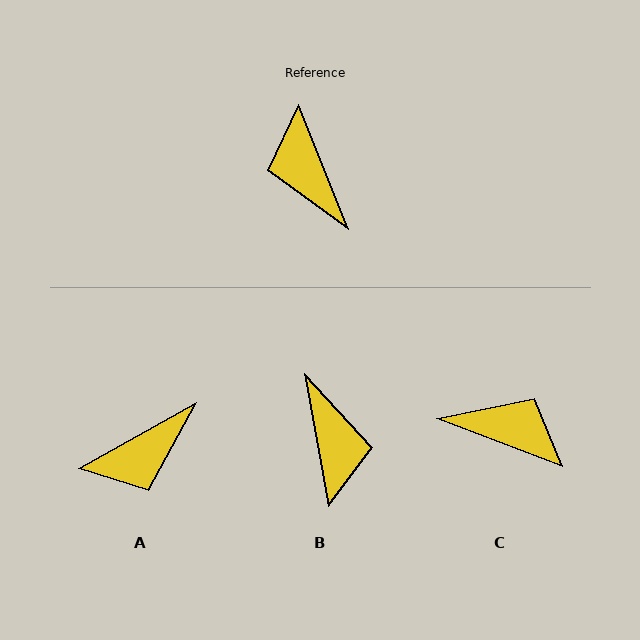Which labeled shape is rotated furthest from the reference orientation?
B, about 168 degrees away.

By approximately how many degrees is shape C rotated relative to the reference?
Approximately 133 degrees clockwise.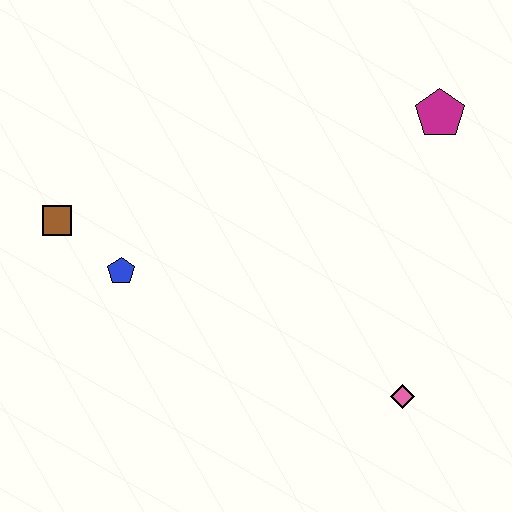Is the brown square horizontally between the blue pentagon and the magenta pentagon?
No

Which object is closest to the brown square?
The blue pentagon is closest to the brown square.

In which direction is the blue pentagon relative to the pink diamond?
The blue pentagon is to the left of the pink diamond.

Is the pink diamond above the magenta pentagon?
No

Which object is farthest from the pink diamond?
The brown square is farthest from the pink diamond.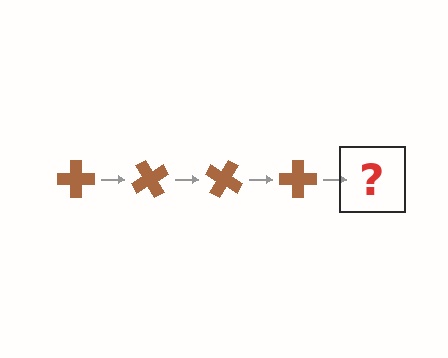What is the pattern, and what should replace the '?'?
The pattern is that the cross rotates 60 degrees each step. The '?' should be a brown cross rotated 240 degrees.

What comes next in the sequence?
The next element should be a brown cross rotated 240 degrees.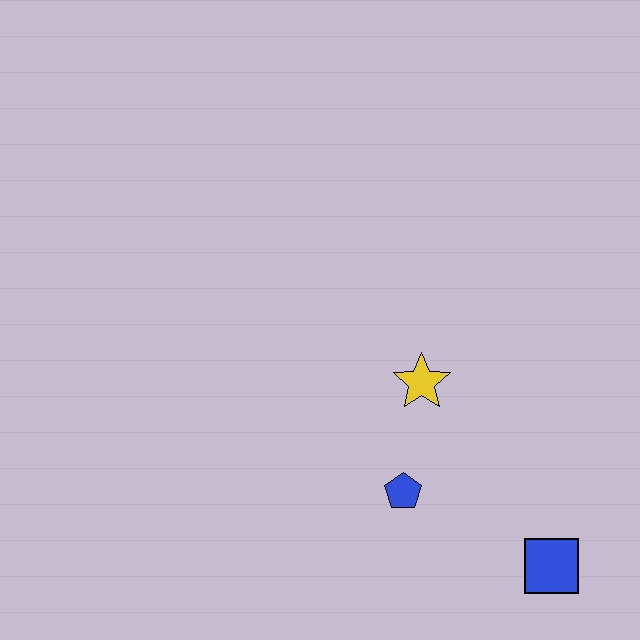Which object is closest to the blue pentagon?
The yellow star is closest to the blue pentagon.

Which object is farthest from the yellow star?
The blue square is farthest from the yellow star.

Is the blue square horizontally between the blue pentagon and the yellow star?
No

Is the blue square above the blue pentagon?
No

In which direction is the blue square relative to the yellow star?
The blue square is below the yellow star.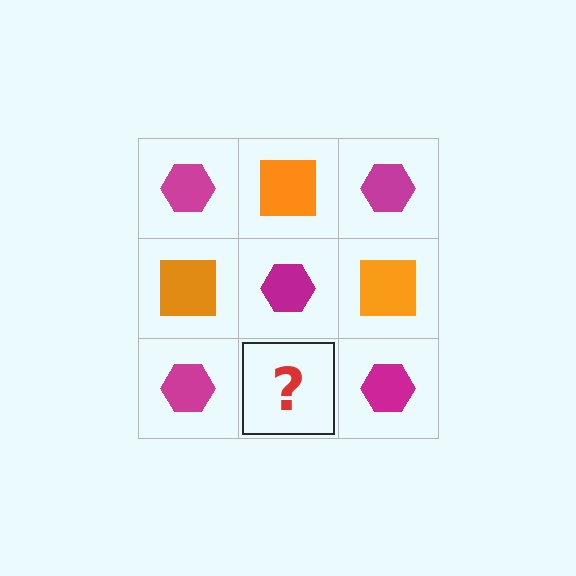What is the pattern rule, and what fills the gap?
The rule is that it alternates magenta hexagon and orange square in a checkerboard pattern. The gap should be filled with an orange square.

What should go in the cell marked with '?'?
The missing cell should contain an orange square.